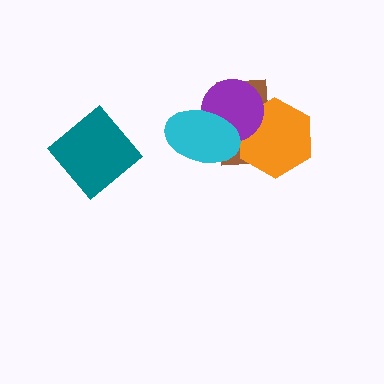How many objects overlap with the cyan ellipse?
2 objects overlap with the cyan ellipse.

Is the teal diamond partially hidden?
No, no other shape covers it.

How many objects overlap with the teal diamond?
0 objects overlap with the teal diamond.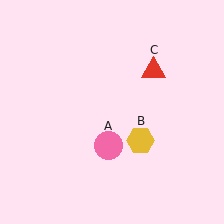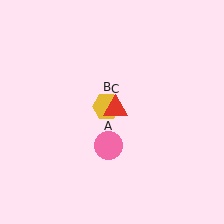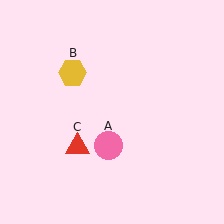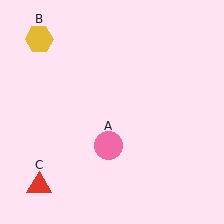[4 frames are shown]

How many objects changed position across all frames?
2 objects changed position: yellow hexagon (object B), red triangle (object C).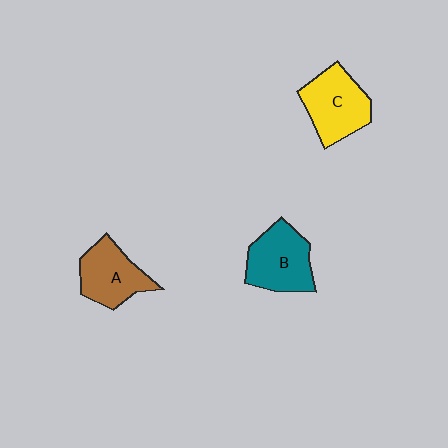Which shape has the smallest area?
Shape A (brown).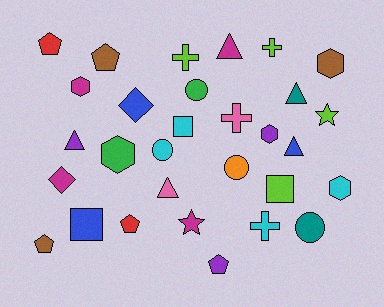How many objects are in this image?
There are 30 objects.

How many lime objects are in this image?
There are 4 lime objects.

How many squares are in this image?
There are 3 squares.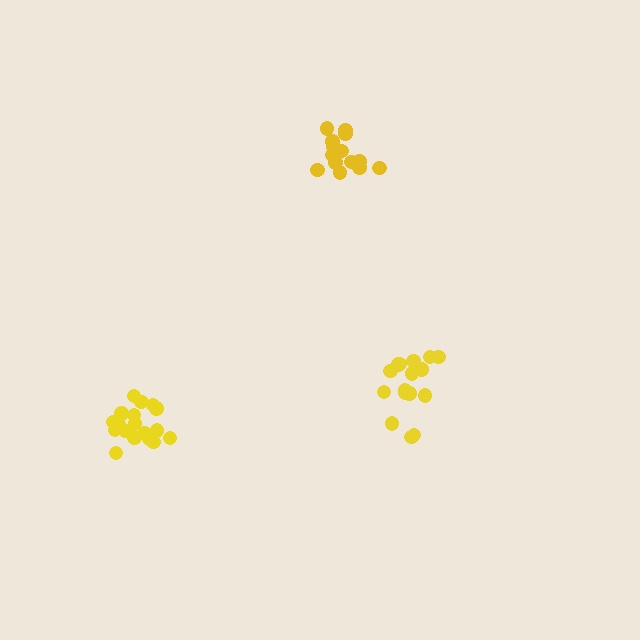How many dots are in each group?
Group 1: 16 dots, Group 2: 19 dots, Group 3: 14 dots (49 total).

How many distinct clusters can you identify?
There are 3 distinct clusters.